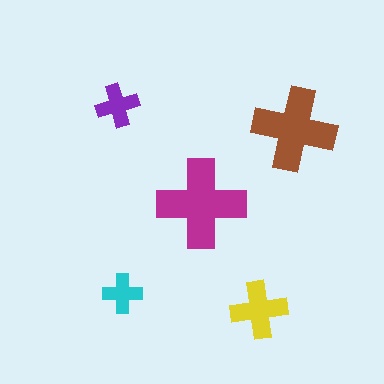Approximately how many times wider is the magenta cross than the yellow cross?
About 1.5 times wider.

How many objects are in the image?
There are 5 objects in the image.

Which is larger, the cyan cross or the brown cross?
The brown one.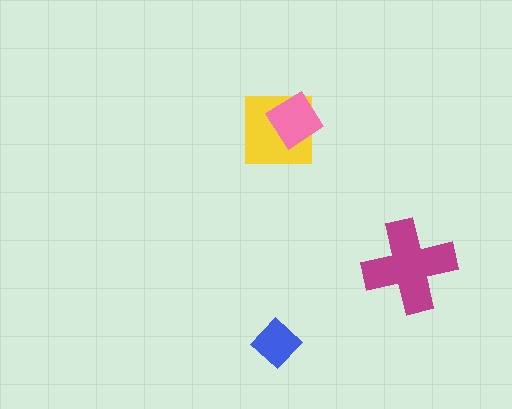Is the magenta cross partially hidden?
No, no other shape covers it.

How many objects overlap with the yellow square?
1 object overlaps with the yellow square.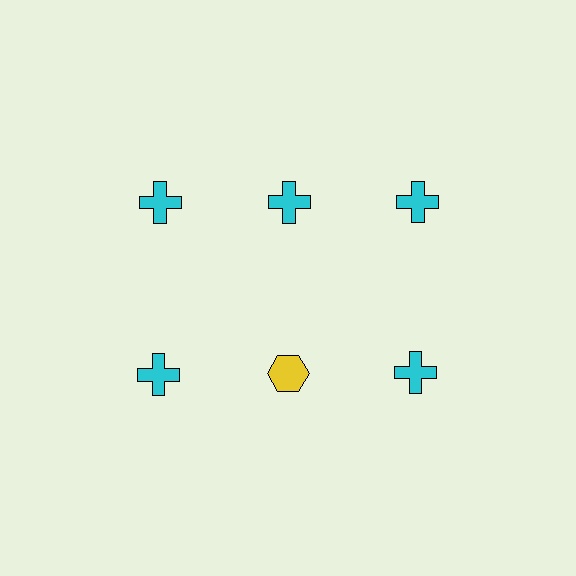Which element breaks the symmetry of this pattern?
The yellow hexagon in the second row, second from left column breaks the symmetry. All other shapes are cyan crosses.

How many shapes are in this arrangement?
There are 6 shapes arranged in a grid pattern.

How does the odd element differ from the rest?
It differs in both color (yellow instead of cyan) and shape (hexagon instead of cross).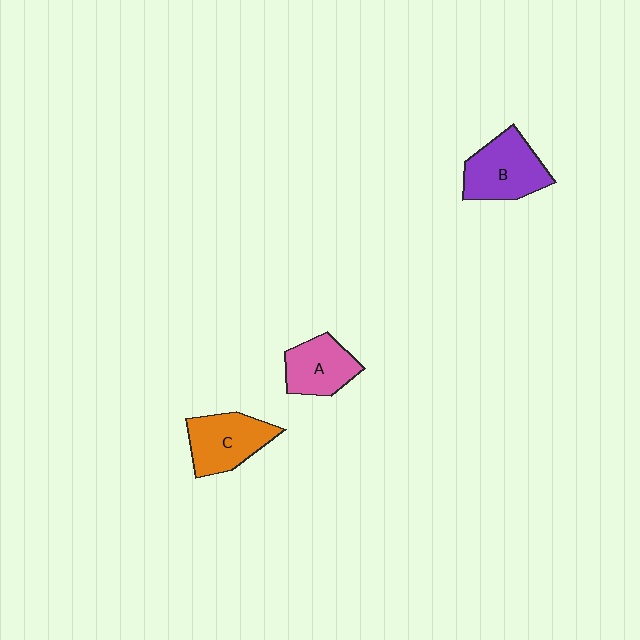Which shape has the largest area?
Shape B (purple).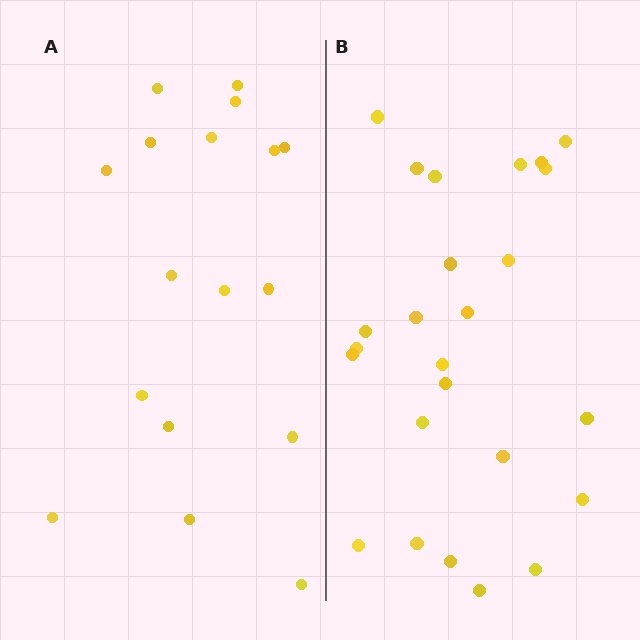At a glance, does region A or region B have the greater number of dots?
Region B (the right region) has more dots.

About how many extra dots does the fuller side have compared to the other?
Region B has roughly 8 or so more dots than region A.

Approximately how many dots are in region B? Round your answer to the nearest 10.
About 20 dots. (The exact count is 25, which rounds to 20.)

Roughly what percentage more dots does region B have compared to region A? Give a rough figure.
About 45% more.